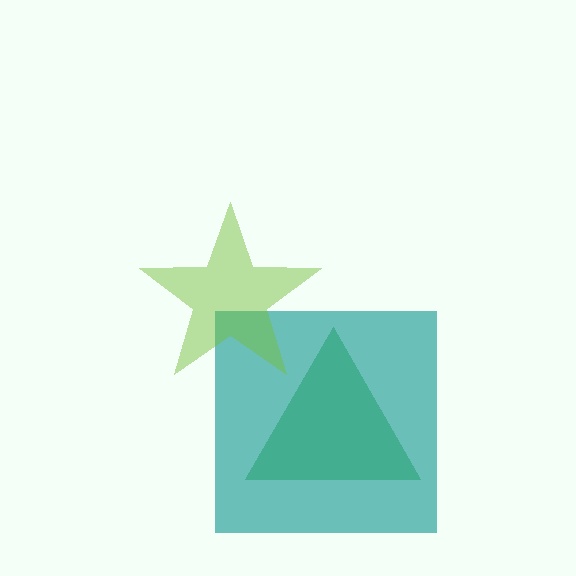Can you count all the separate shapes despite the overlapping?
Yes, there are 3 separate shapes.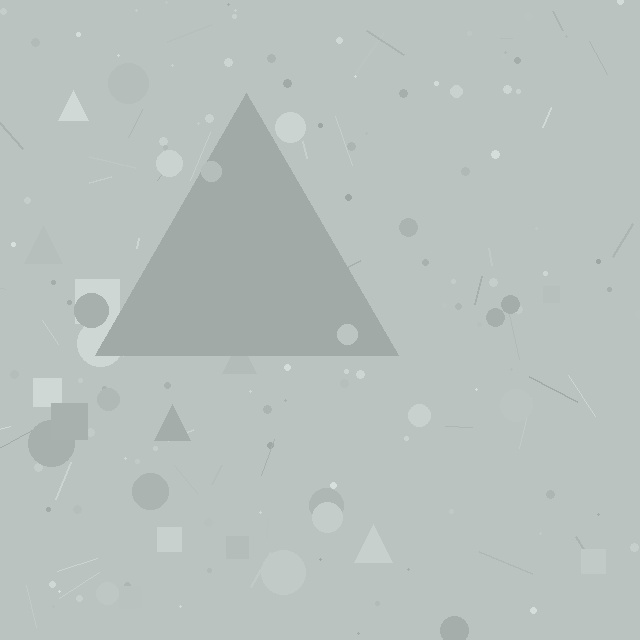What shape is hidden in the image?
A triangle is hidden in the image.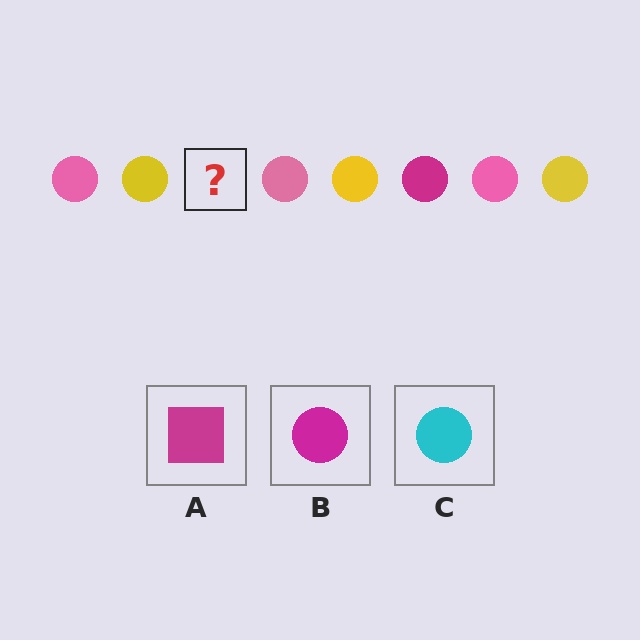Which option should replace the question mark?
Option B.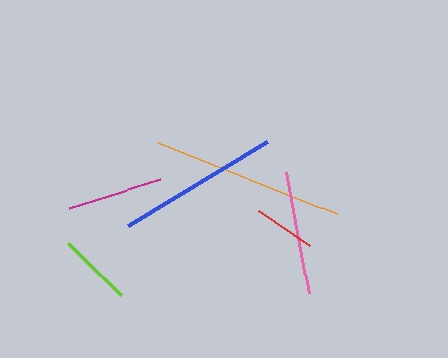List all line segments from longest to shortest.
From longest to shortest: orange, blue, pink, magenta, lime, red.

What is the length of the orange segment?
The orange segment is approximately 193 pixels long.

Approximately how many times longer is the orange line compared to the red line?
The orange line is approximately 3.1 times the length of the red line.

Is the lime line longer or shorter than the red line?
The lime line is longer than the red line.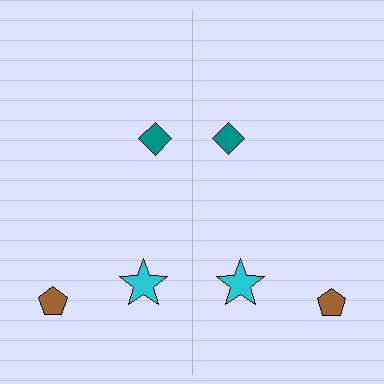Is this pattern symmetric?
Yes, this pattern has bilateral (reflection) symmetry.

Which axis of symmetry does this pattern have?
The pattern has a vertical axis of symmetry running through the center of the image.